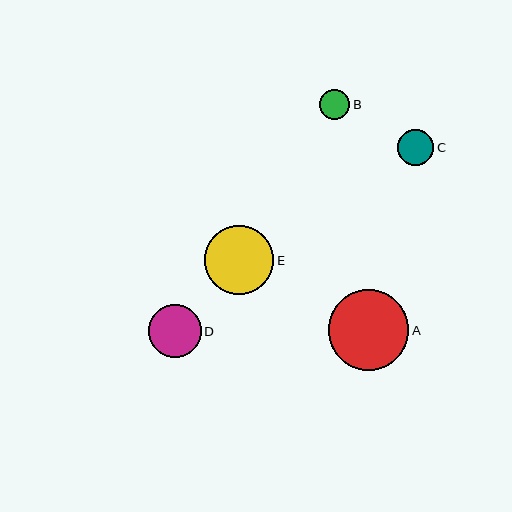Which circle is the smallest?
Circle B is the smallest with a size of approximately 31 pixels.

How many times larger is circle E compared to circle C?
Circle E is approximately 1.9 times the size of circle C.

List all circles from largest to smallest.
From largest to smallest: A, E, D, C, B.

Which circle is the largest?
Circle A is the largest with a size of approximately 80 pixels.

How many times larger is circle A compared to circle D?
Circle A is approximately 1.5 times the size of circle D.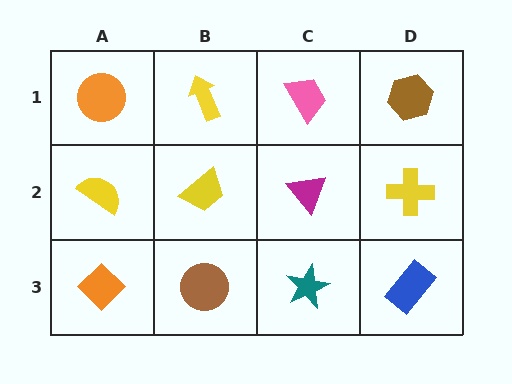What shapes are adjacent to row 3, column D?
A yellow cross (row 2, column D), a teal star (row 3, column C).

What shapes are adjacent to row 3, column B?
A yellow trapezoid (row 2, column B), an orange diamond (row 3, column A), a teal star (row 3, column C).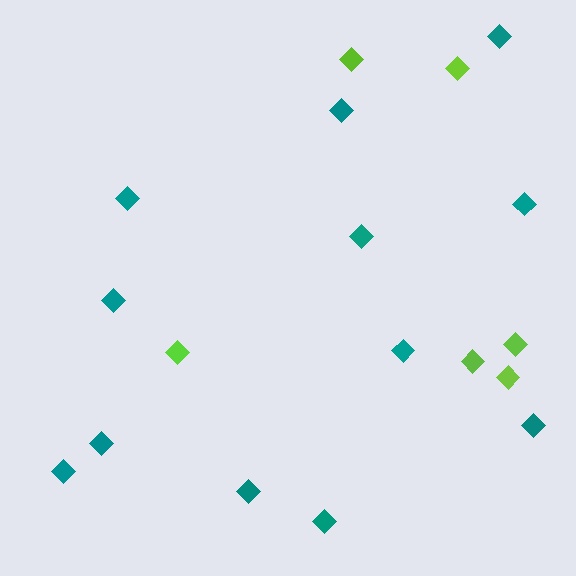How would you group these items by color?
There are 2 groups: one group of lime diamonds (6) and one group of teal diamonds (12).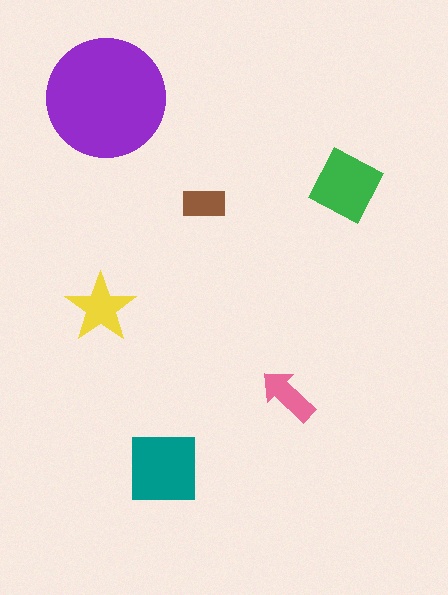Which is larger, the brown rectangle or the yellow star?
The yellow star.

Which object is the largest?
The purple circle.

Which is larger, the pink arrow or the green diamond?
The green diamond.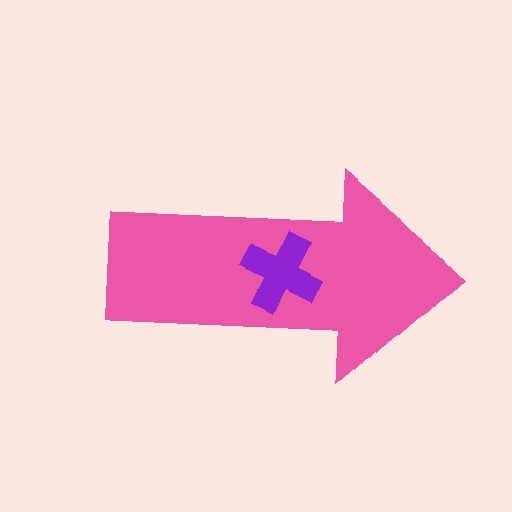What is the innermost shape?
The purple cross.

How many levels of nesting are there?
2.